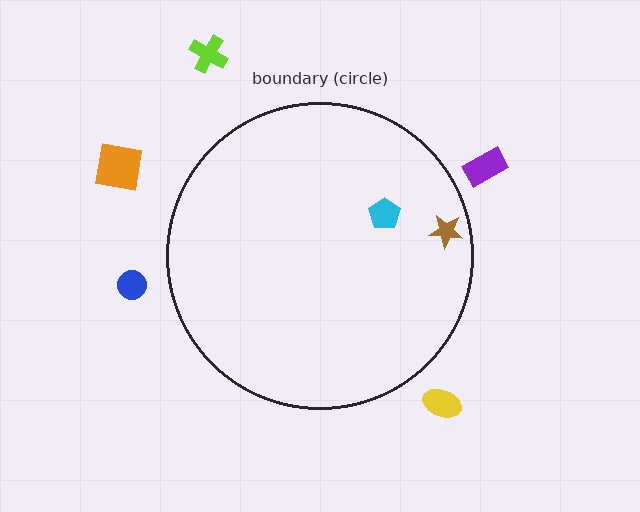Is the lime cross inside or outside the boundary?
Outside.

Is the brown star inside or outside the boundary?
Inside.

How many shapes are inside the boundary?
2 inside, 5 outside.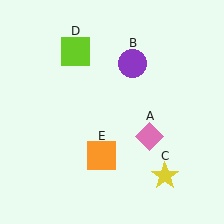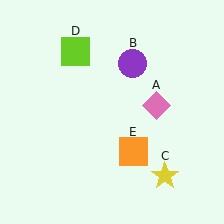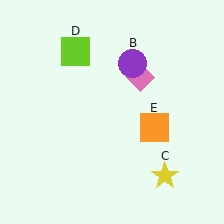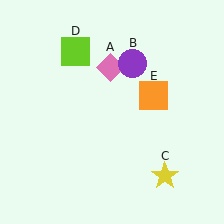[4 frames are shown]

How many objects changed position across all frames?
2 objects changed position: pink diamond (object A), orange square (object E).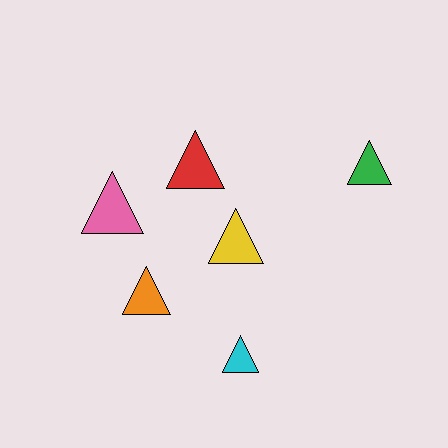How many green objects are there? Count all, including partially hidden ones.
There is 1 green object.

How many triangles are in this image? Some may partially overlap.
There are 6 triangles.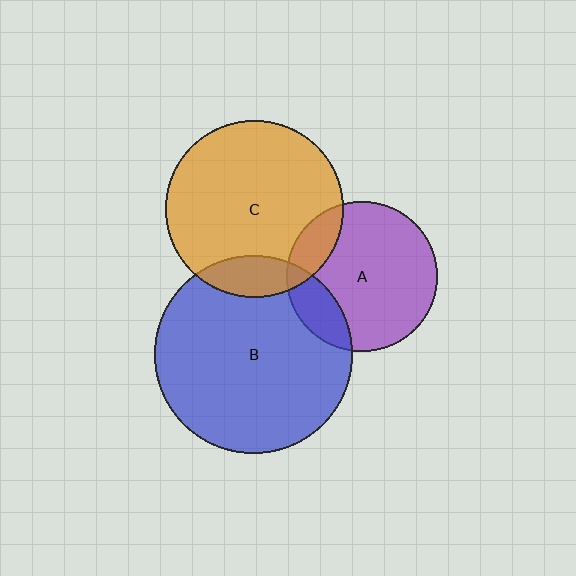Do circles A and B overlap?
Yes.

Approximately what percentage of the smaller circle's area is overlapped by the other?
Approximately 15%.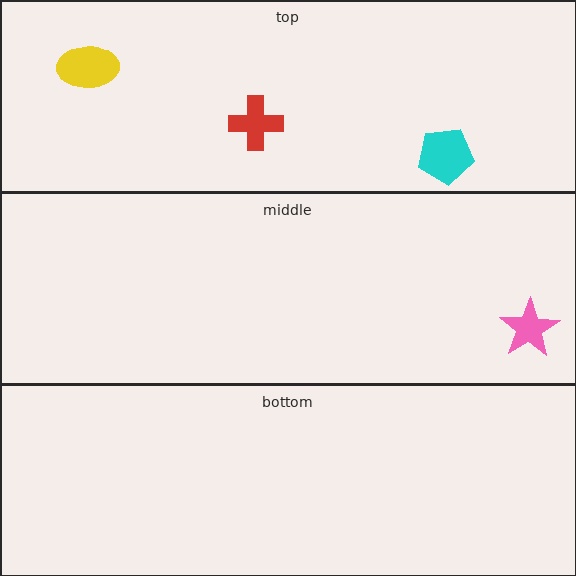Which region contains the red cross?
The top region.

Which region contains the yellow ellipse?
The top region.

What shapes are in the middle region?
The pink star.